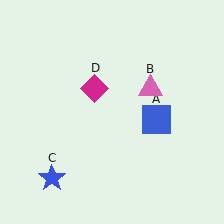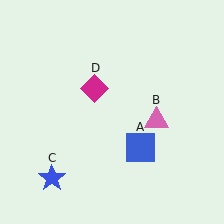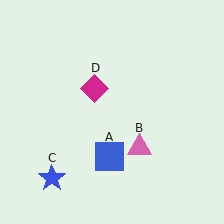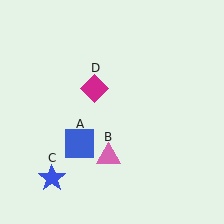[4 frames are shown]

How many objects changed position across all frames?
2 objects changed position: blue square (object A), pink triangle (object B).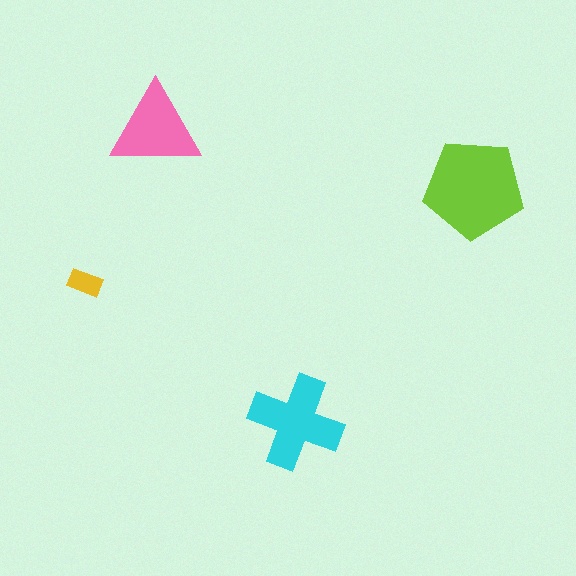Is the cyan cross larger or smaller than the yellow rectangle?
Larger.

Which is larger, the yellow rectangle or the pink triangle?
The pink triangle.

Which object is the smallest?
The yellow rectangle.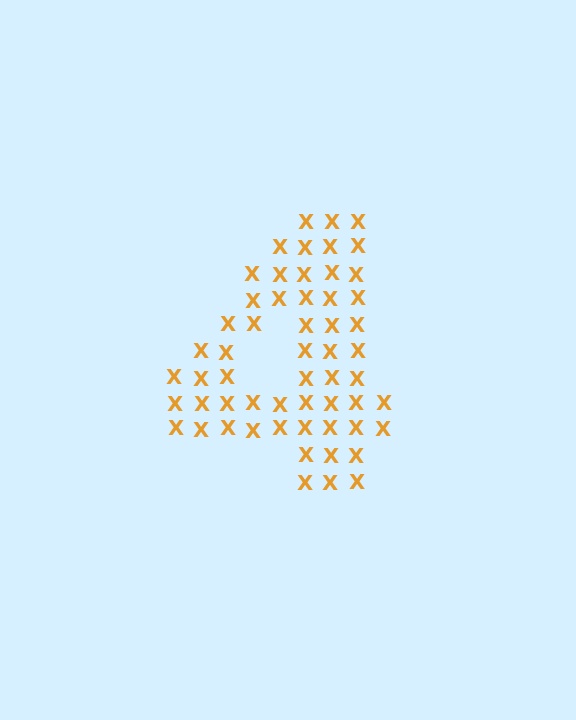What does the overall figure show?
The overall figure shows the digit 4.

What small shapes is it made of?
It is made of small letter X's.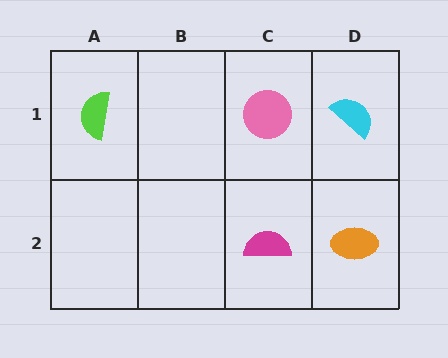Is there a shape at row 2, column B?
No, that cell is empty.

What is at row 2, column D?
An orange ellipse.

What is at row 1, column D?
A cyan semicircle.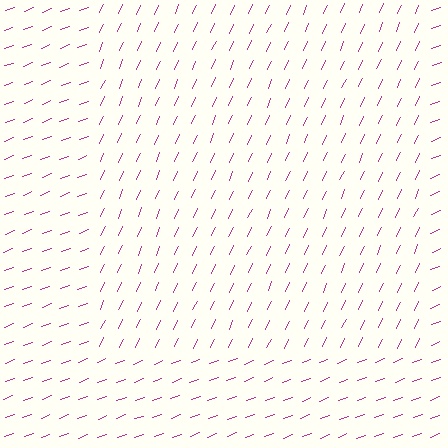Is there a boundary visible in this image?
Yes, there is a texture boundary formed by a change in line orientation.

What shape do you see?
I see a rectangle.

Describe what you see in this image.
The image is filled with small magenta line segments. A rectangle region in the image has lines oriented differently from the surrounding lines, creating a visible texture boundary.